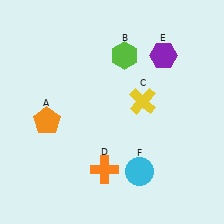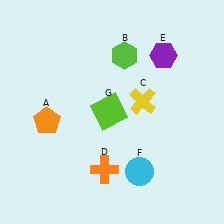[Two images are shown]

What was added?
A lime square (G) was added in Image 2.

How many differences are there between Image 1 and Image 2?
There is 1 difference between the two images.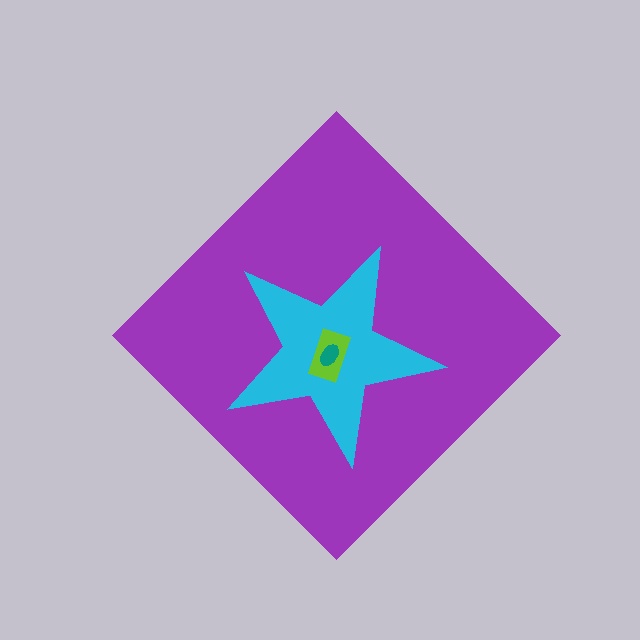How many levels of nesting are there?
4.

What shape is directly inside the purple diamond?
The cyan star.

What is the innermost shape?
The teal ellipse.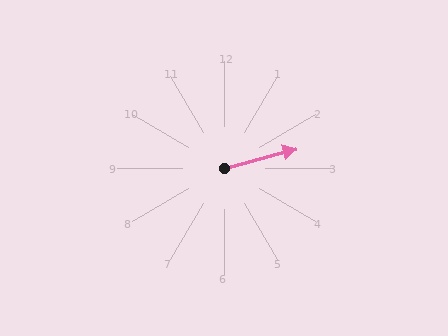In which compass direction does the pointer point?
East.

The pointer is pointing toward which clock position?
Roughly 3 o'clock.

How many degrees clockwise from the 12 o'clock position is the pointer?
Approximately 75 degrees.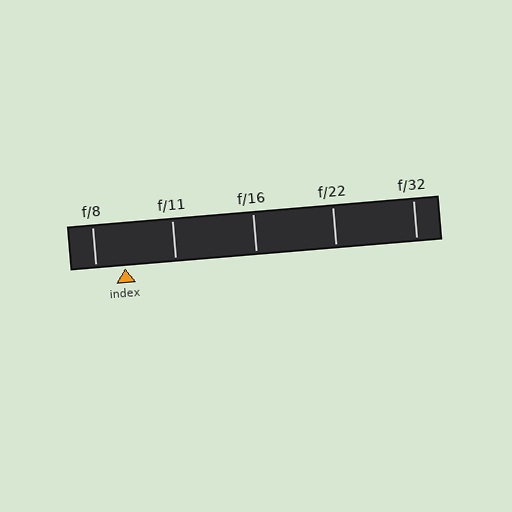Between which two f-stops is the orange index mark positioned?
The index mark is between f/8 and f/11.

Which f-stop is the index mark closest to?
The index mark is closest to f/8.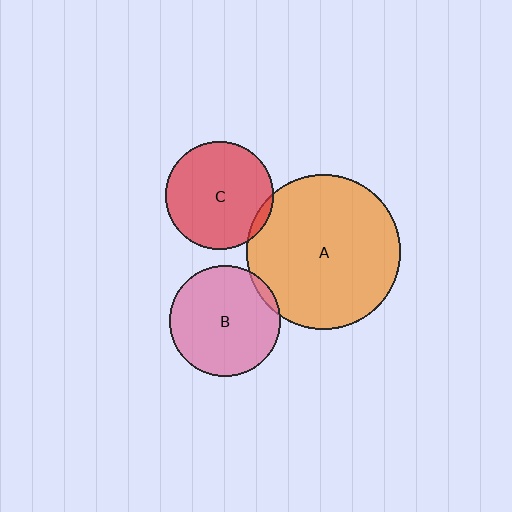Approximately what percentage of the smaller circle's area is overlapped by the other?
Approximately 5%.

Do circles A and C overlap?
Yes.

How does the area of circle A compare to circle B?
Approximately 1.9 times.